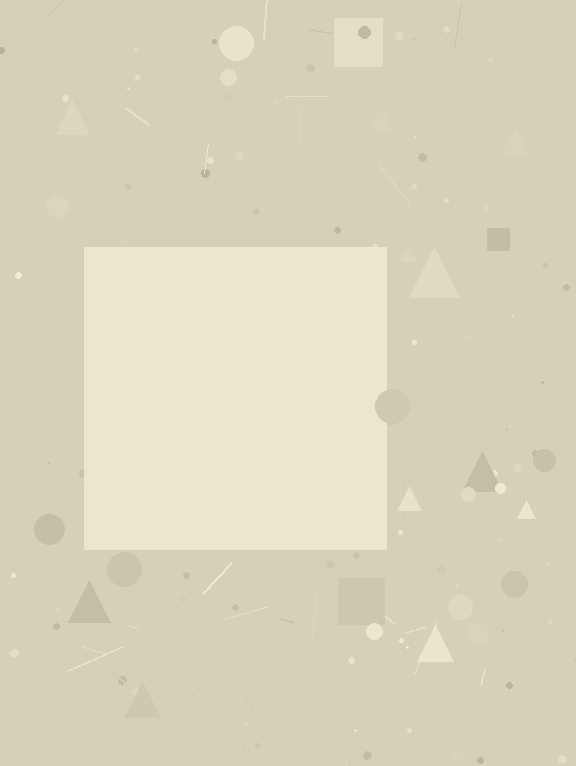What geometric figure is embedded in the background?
A square is embedded in the background.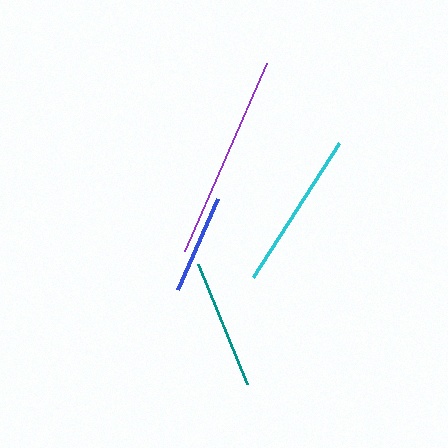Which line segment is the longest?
The purple line is the longest at approximately 205 pixels.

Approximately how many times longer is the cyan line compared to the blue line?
The cyan line is approximately 1.6 times the length of the blue line.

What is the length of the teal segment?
The teal segment is approximately 129 pixels long.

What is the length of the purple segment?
The purple segment is approximately 205 pixels long.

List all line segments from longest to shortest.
From longest to shortest: purple, cyan, teal, blue.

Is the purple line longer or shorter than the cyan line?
The purple line is longer than the cyan line.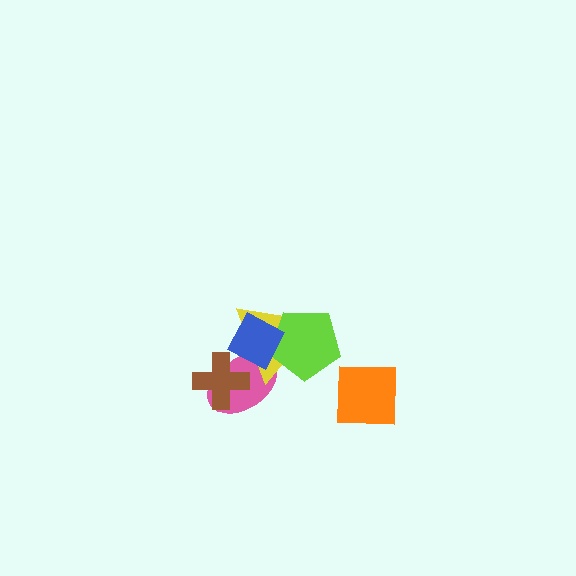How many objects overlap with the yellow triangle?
4 objects overlap with the yellow triangle.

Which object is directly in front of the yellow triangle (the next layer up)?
The brown cross is directly in front of the yellow triangle.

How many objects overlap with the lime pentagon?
2 objects overlap with the lime pentagon.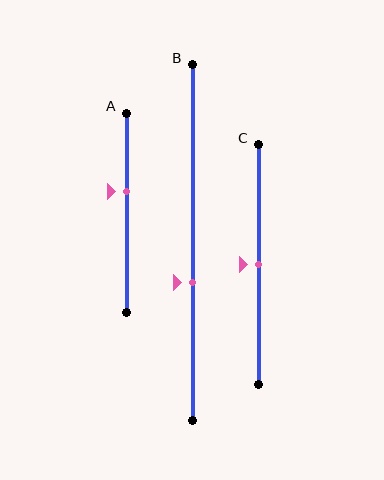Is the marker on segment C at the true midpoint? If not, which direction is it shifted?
Yes, the marker on segment C is at the true midpoint.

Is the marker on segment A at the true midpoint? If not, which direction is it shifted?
No, the marker on segment A is shifted upward by about 11% of the segment length.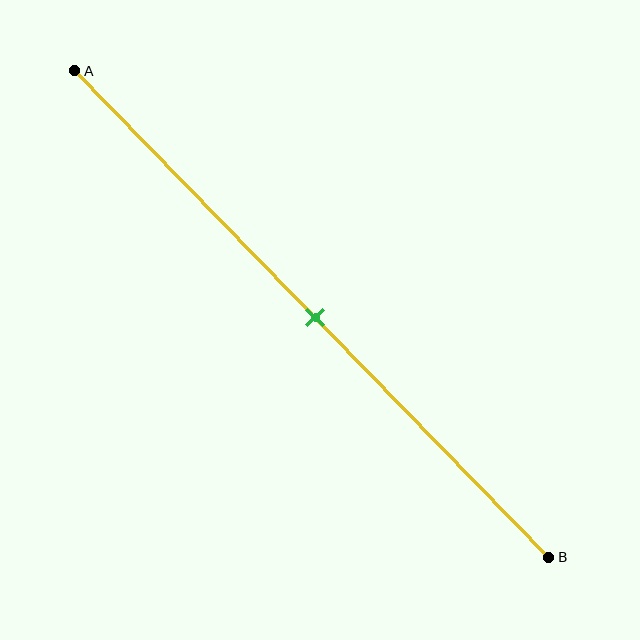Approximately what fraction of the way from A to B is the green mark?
The green mark is approximately 50% of the way from A to B.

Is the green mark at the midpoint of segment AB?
Yes, the mark is approximately at the midpoint.